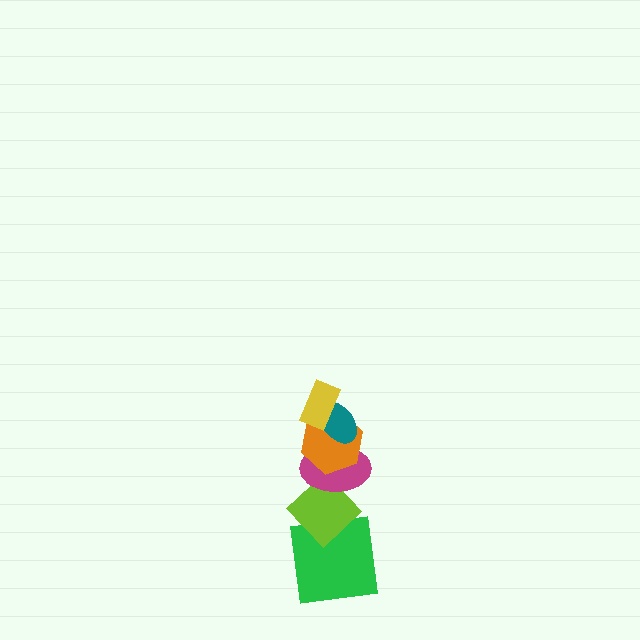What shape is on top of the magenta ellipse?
The orange hexagon is on top of the magenta ellipse.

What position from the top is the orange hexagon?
The orange hexagon is 3rd from the top.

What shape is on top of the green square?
The lime diamond is on top of the green square.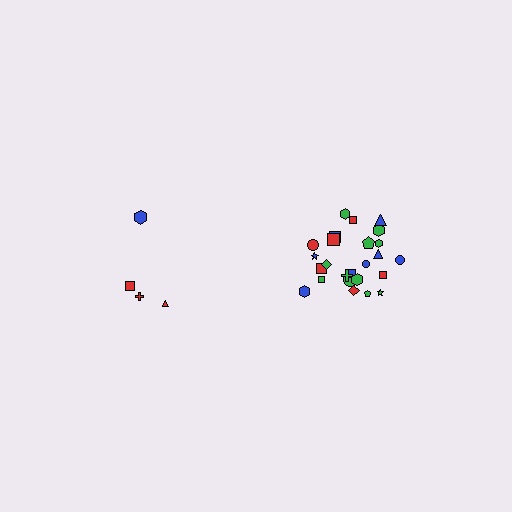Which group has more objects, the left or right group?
The right group.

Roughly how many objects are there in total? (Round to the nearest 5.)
Roughly 30 objects in total.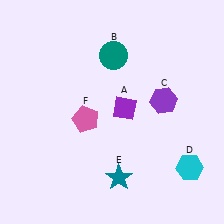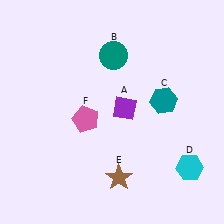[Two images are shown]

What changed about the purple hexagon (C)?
In Image 1, C is purple. In Image 2, it changed to teal.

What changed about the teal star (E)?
In Image 1, E is teal. In Image 2, it changed to brown.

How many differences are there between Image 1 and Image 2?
There are 2 differences between the two images.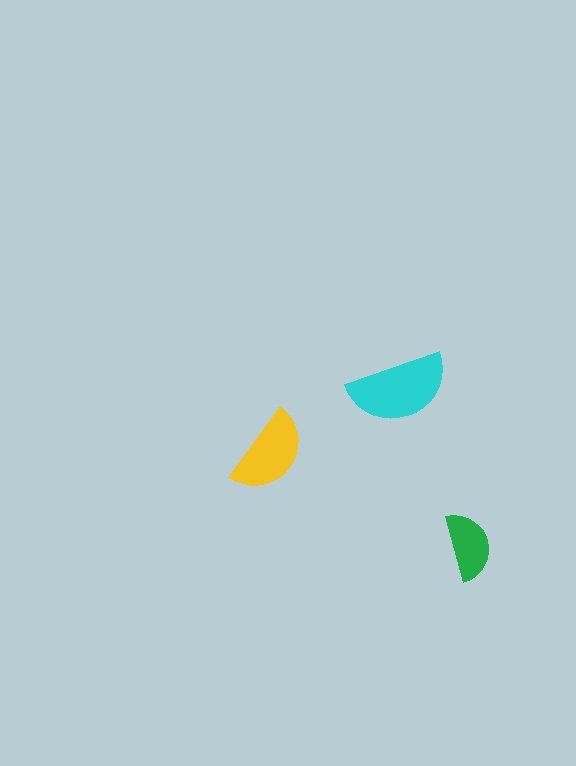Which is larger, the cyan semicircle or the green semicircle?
The cyan one.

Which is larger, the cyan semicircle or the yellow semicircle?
The cyan one.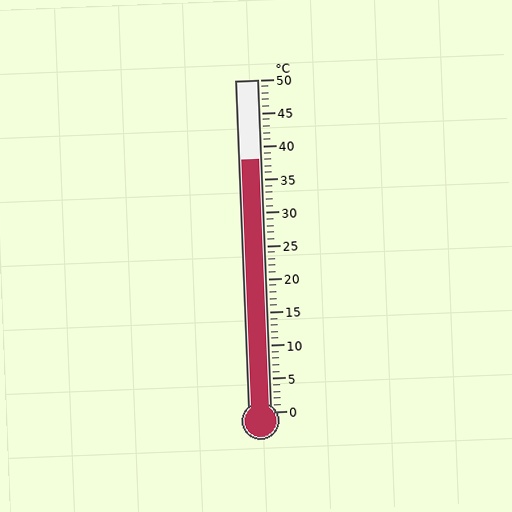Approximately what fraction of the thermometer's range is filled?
The thermometer is filled to approximately 75% of its range.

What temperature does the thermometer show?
The thermometer shows approximately 38°C.